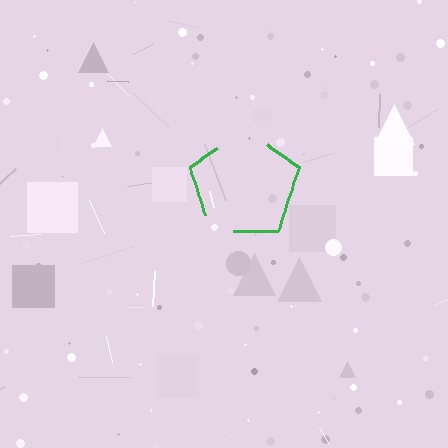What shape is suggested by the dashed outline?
The dashed outline suggests a pentagon.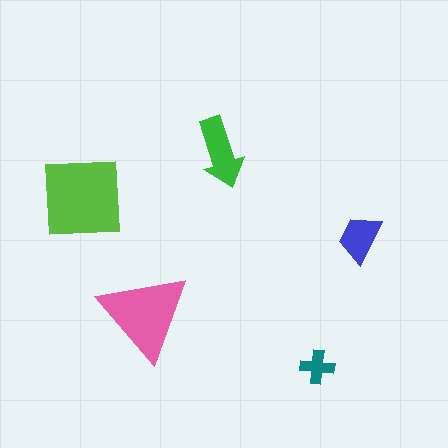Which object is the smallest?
The teal cross.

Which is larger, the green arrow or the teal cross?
The green arrow.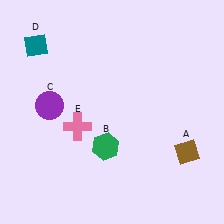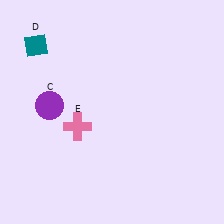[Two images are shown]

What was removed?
The green hexagon (B), the brown diamond (A) were removed in Image 2.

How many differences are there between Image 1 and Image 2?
There are 2 differences between the two images.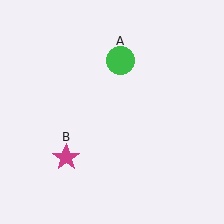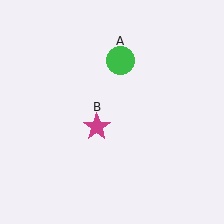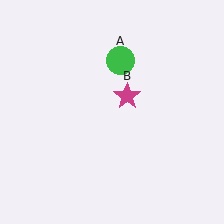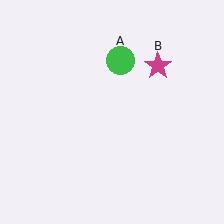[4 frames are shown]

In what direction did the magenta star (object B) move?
The magenta star (object B) moved up and to the right.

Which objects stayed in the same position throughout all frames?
Green circle (object A) remained stationary.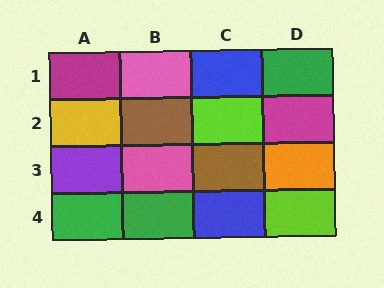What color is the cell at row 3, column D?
Orange.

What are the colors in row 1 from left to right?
Magenta, pink, blue, green.